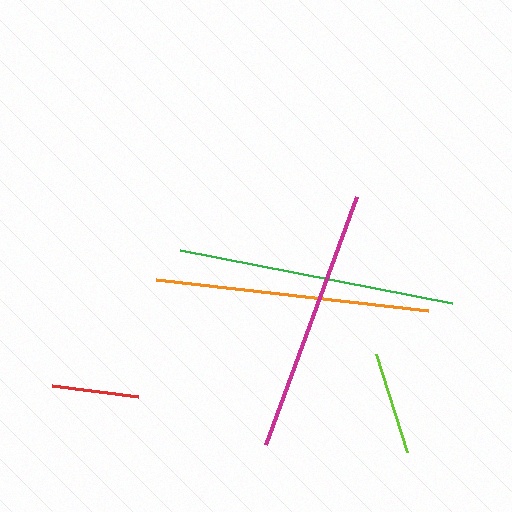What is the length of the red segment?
The red segment is approximately 87 pixels long.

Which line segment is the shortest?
The red line is the shortest at approximately 87 pixels.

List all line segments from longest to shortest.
From longest to shortest: green, orange, magenta, lime, red.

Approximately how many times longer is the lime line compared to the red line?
The lime line is approximately 1.2 times the length of the red line.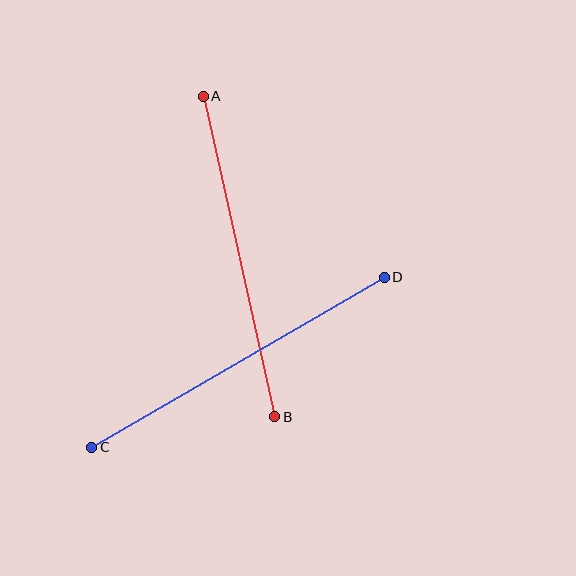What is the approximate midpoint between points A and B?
The midpoint is at approximately (239, 256) pixels.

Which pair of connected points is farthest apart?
Points C and D are farthest apart.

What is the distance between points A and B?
The distance is approximately 328 pixels.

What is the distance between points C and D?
The distance is approximately 338 pixels.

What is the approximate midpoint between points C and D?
The midpoint is at approximately (238, 362) pixels.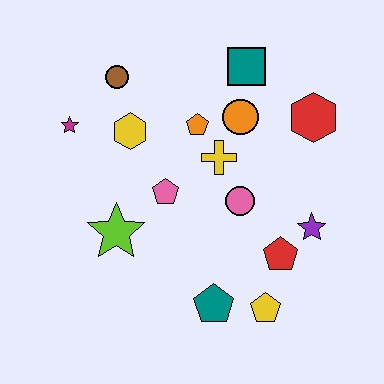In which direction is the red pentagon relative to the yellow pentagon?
The red pentagon is above the yellow pentagon.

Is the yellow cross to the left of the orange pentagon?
No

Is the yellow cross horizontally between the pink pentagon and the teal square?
Yes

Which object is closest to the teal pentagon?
The yellow pentagon is closest to the teal pentagon.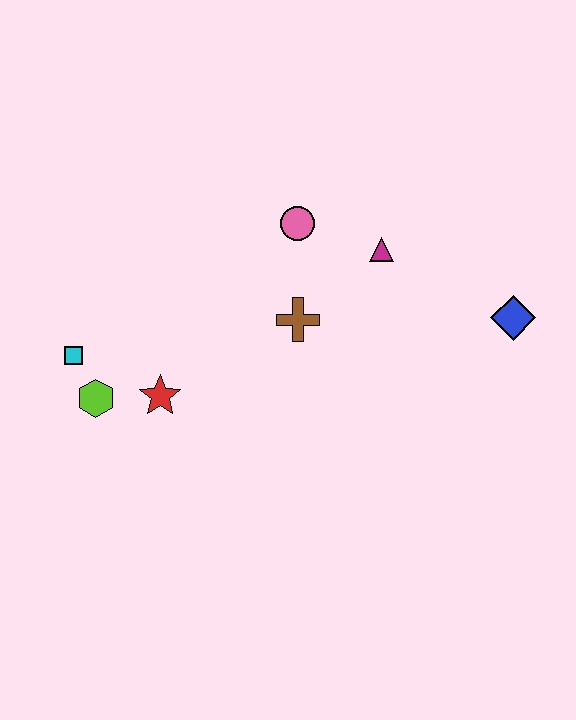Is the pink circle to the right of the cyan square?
Yes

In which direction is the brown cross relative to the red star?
The brown cross is to the right of the red star.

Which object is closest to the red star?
The lime hexagon is closest to the red star.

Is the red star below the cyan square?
Yes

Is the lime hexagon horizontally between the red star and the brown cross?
No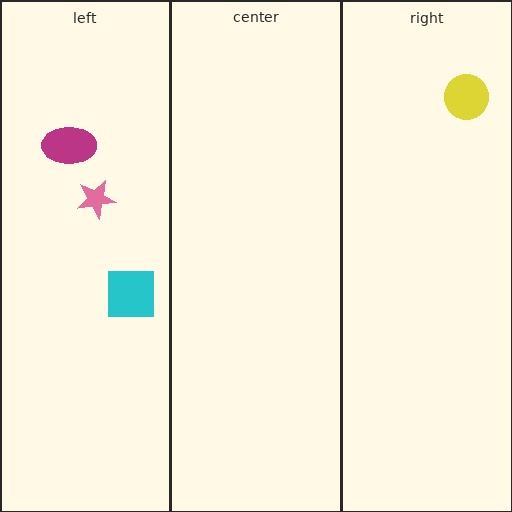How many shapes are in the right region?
1.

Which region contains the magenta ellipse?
The left region.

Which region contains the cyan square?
The left region.